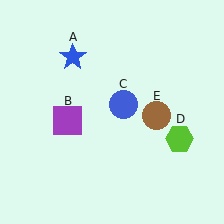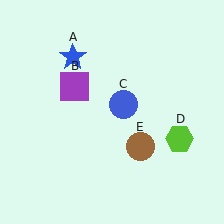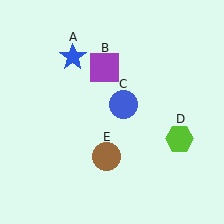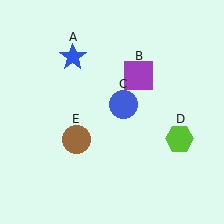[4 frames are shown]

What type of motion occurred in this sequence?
The purple square (object B), brown circle (object E) rotated clockwise around the center of the scene.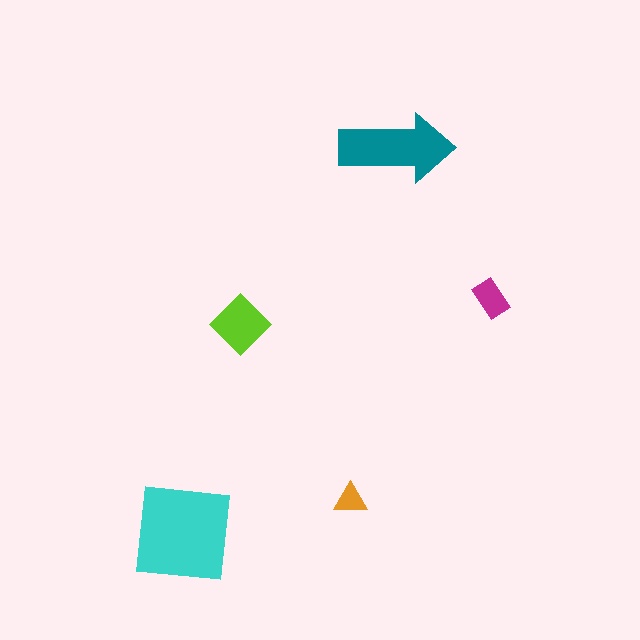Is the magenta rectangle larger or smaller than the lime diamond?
Smaller.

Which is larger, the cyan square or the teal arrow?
The cyan square.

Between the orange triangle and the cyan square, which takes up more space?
The cyan square.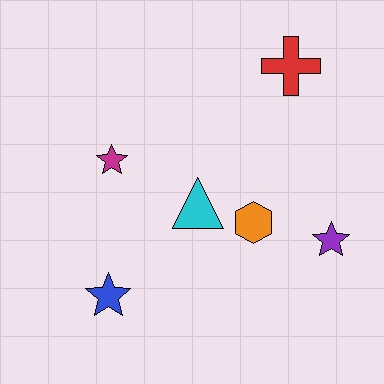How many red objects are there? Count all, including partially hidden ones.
There is 1 red object.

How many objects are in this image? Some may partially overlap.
There are 6 objects.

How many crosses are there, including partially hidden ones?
There is 1 cross.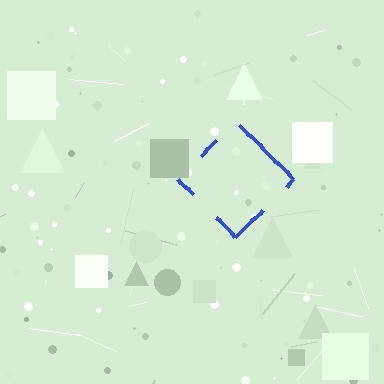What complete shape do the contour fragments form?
The contour fragments form a diamond.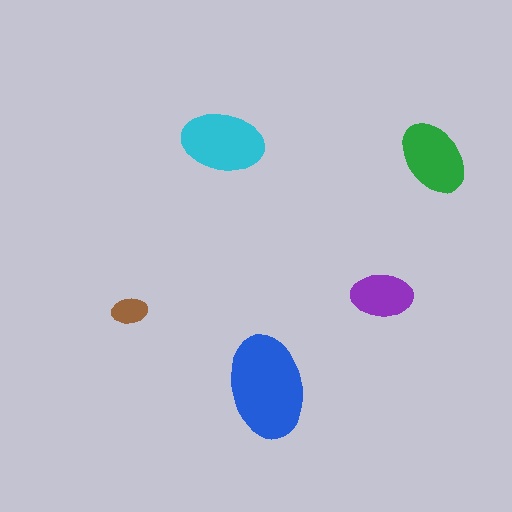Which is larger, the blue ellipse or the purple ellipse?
The blue one.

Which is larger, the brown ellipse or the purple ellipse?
The purple one.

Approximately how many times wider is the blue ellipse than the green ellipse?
About 1.5 times wider.